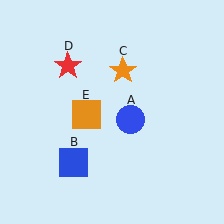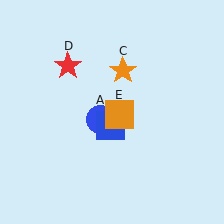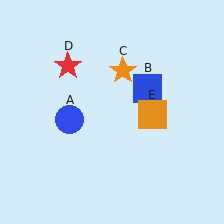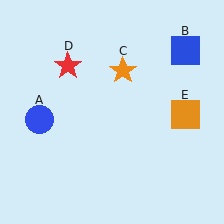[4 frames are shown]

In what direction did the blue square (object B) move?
The blue square (object B) moved up and to the right.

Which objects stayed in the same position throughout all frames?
Orange star (object C) and red star (object D) remained stationary.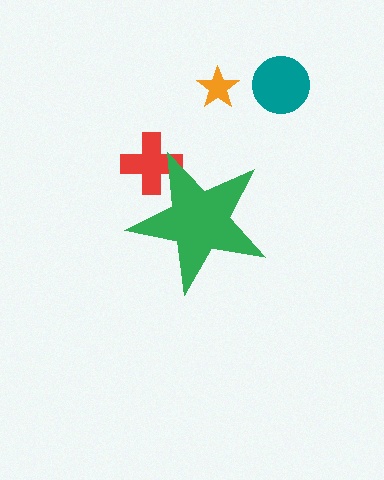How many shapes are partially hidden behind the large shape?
1 shape is partially hidden.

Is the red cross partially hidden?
Yes, the red cross is partially hidden behind the green star.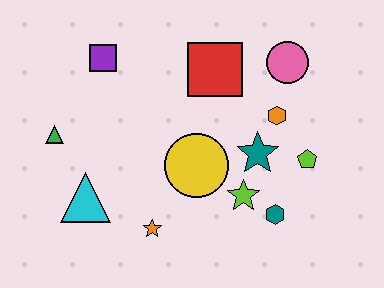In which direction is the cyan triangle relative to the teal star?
The cyan triangle is to the left of the teal star.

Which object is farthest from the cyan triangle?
The pink circle is farthest from the cyan triangle.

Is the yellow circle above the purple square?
No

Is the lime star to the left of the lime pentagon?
Yes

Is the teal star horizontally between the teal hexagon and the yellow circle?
Yes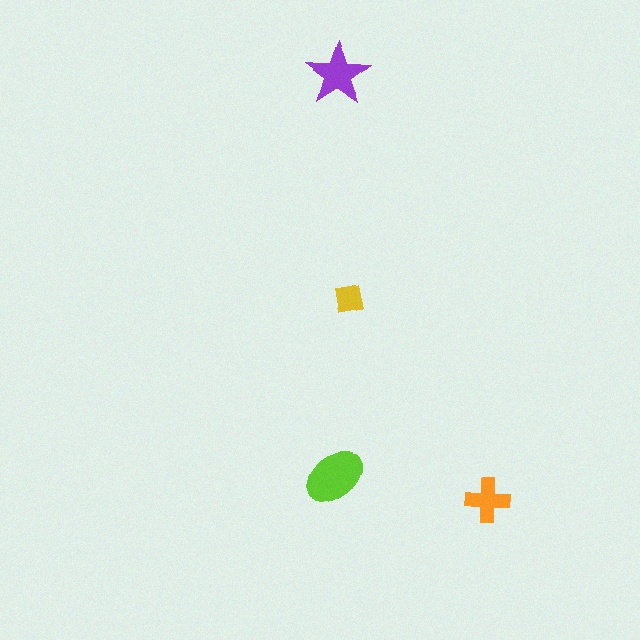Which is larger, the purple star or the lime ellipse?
The lime ellipse.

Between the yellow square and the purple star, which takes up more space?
The purple star.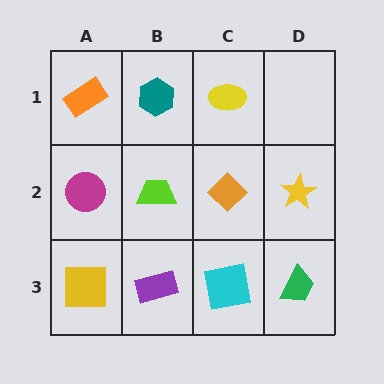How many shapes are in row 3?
4 shapes.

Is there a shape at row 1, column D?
No, that cell is empty.